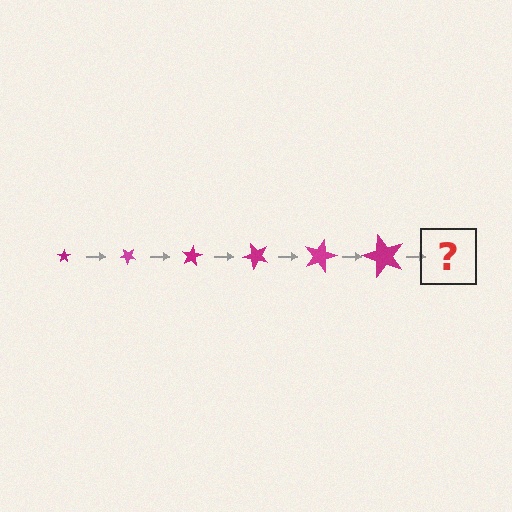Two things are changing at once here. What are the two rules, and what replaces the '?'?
The two rules are that the star grows larger each step and it rotates 40 degrees each step. The '?' should be a star, larger than the previous one and rotated 240 degrees from the start.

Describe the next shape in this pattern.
It should be a star, larger than the previous one and rotated 240 degrees from the start.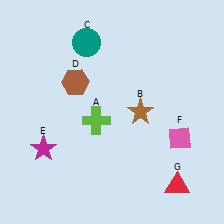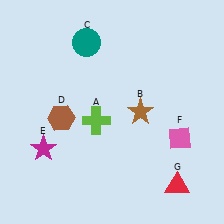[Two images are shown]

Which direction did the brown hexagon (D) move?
The brown hexagon (D) moved down.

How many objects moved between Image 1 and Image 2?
1 object moved between the two images.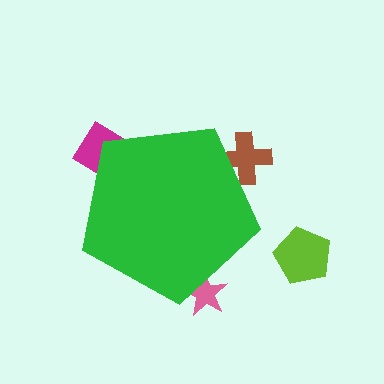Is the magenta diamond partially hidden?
Yes, the magenta diamond is partially hidden behind the green pentagon.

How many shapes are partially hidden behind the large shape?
3 shapes are partially hidden.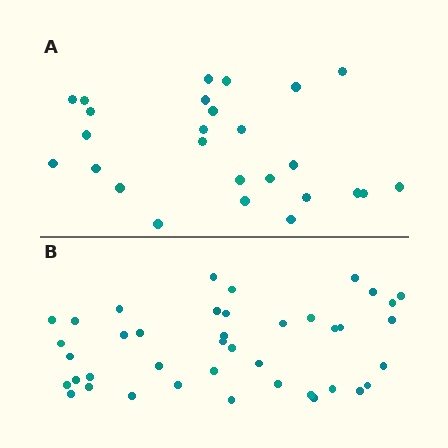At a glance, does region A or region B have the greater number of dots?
Region B (the bottom region) has more dots.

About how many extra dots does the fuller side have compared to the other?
Region B has approximately 15 more dots than region A.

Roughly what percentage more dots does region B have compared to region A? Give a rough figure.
About 60% more.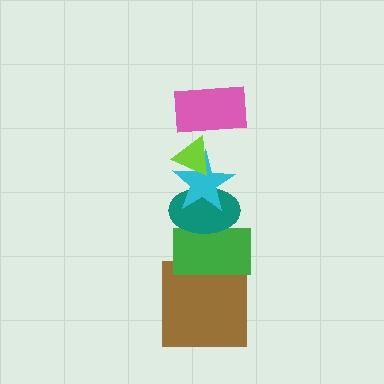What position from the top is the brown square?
The brown square is 6th from the top.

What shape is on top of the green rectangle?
The teal ellipse is on top of the green rectangle.